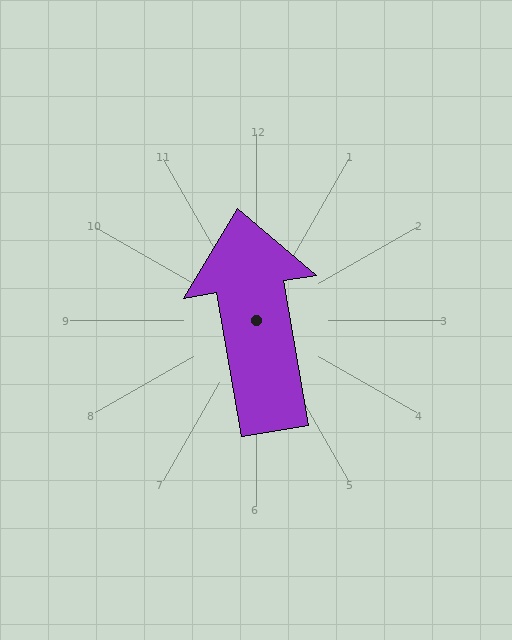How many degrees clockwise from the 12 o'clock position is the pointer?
Approximately 350 degrees.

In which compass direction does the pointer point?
North.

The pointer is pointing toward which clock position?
Roughly 12 o'clock.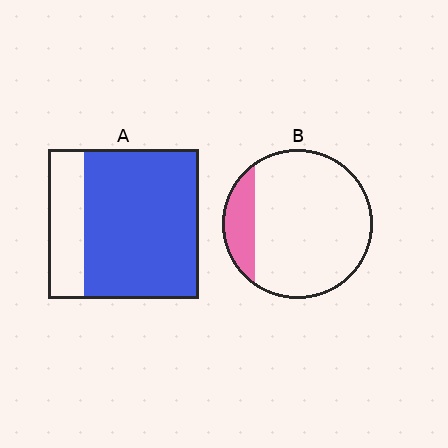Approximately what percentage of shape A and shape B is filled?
A is approximately 75% and B is approximately 15%.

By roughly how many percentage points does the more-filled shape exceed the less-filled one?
By roughly 60 percentage points (A over B).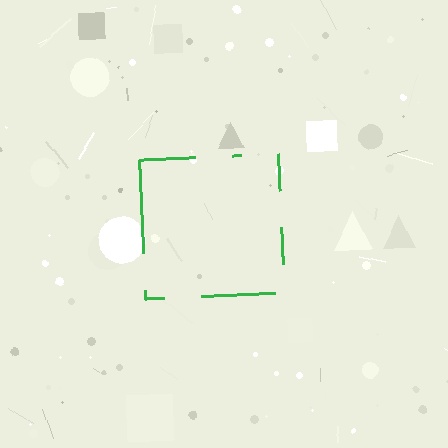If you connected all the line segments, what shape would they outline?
They would outline a square.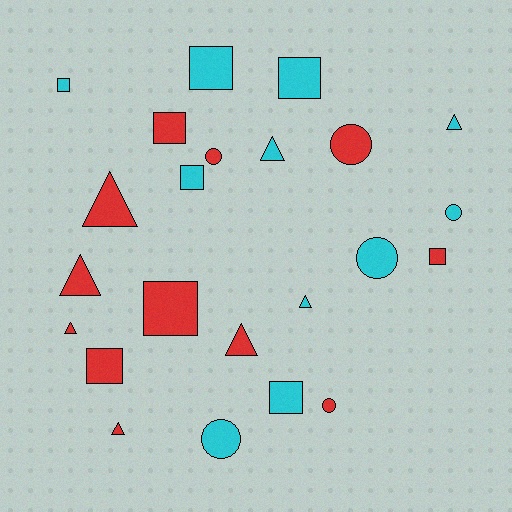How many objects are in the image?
There are 23 objects.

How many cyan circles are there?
There are 3 cyan circles.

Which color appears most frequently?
Red, with 12 objects.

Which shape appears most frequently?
Square, with 9 objects.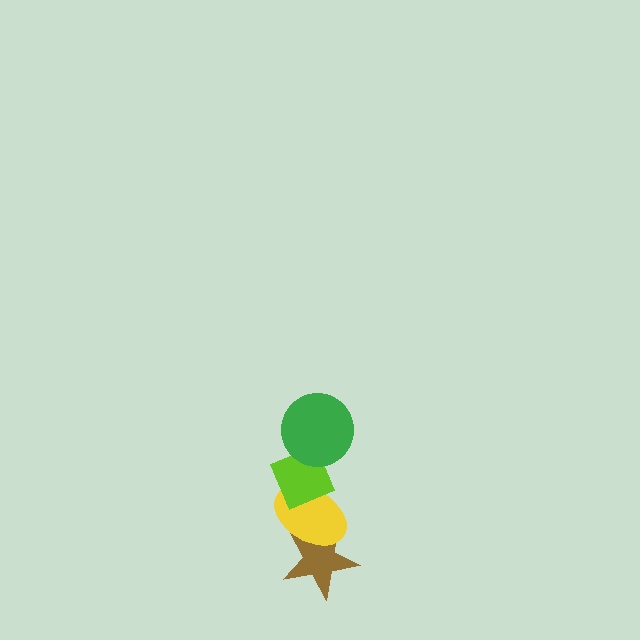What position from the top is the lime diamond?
The lime diamond is 2nd from the top.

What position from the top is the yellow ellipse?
The yellow ellipse is 3rd from the top.